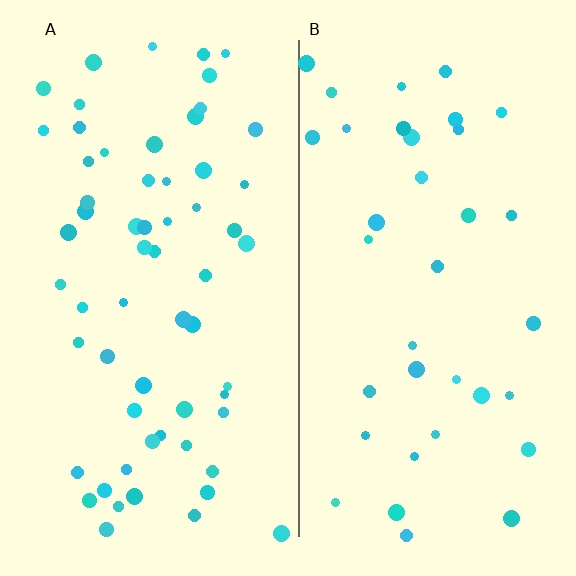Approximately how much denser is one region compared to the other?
Approximately 1.7× — region A over region B.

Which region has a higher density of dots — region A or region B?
A (the left).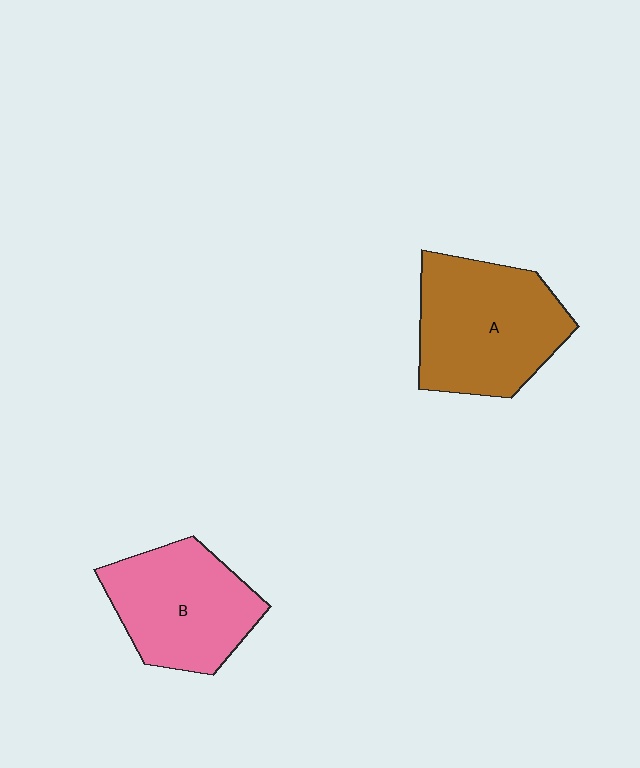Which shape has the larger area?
Shape A (brown).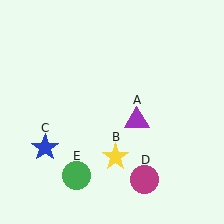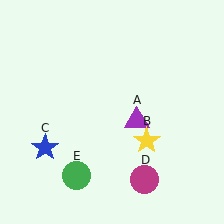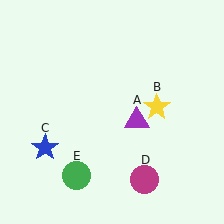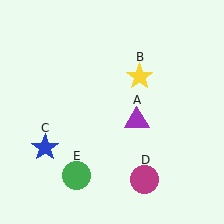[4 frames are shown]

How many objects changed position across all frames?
1 object changed position: yellow star (object B).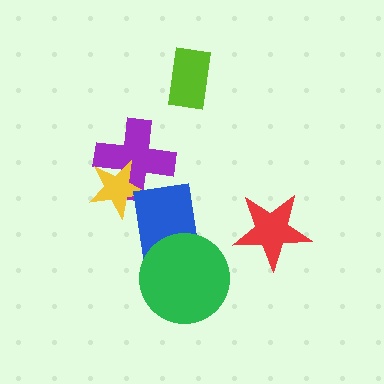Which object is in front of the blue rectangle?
The green circle is in front of the blue rectangle.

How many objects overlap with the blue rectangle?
2 objects overlap with the blue rectangle.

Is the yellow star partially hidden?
Yes, it is partially covered by another shape.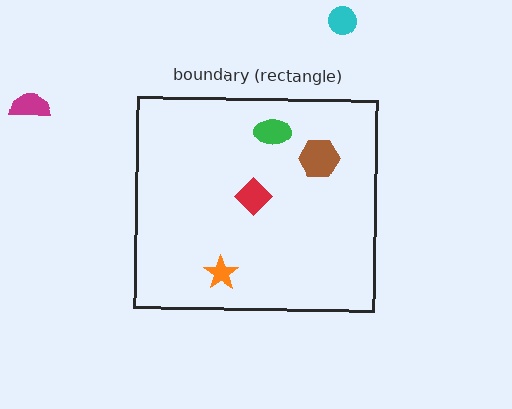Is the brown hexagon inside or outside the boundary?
Inside.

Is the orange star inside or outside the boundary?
Inside.